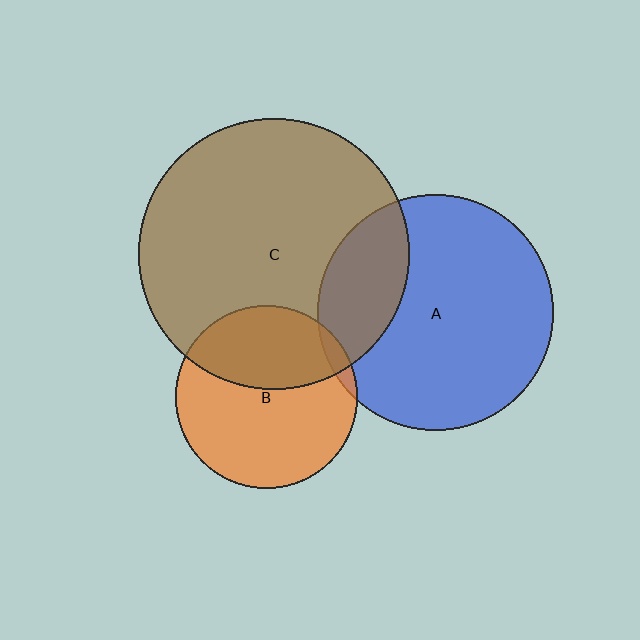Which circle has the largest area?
Circle C (brown).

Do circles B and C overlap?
Yes.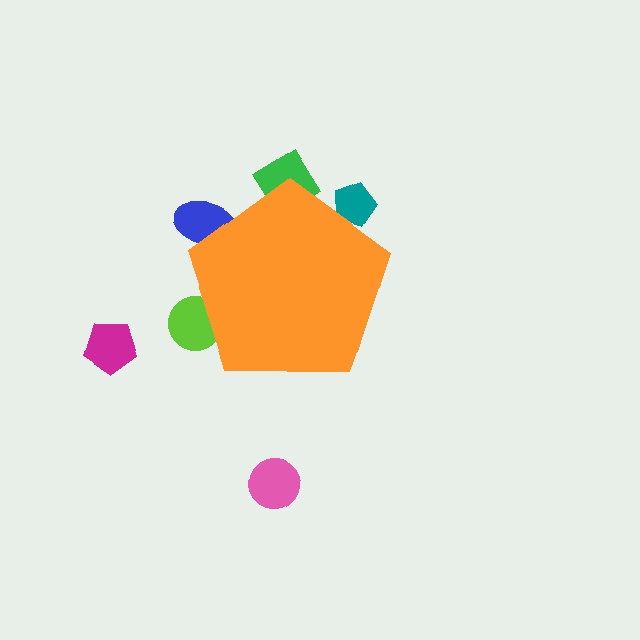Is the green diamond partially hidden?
Yes, the green diamond is partially hidden behind the orange pentagon.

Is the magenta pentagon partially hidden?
No, the magenta pentagon is fully visible.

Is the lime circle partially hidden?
Yes, the lime circle is partially hidden behind the orange pentagon.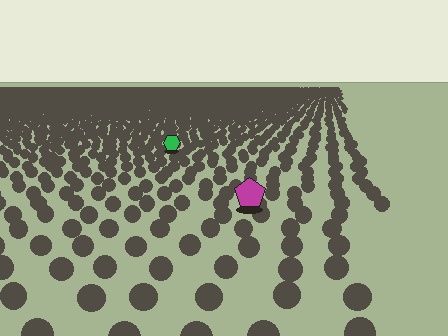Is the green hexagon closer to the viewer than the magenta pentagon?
No. The magenta pentagon is closer — you can tell from the texture gradient: the ground texture is coarser near it.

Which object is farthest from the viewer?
The green hexagon is farthest from the viewer. It appears smaller and the ground texture around it is denser.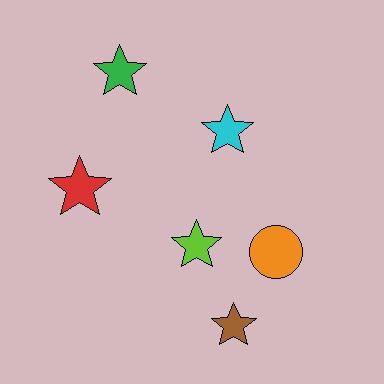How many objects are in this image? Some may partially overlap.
There are 6 objects.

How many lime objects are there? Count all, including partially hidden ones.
There is 1 lime object.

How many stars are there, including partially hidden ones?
There are 5 stars.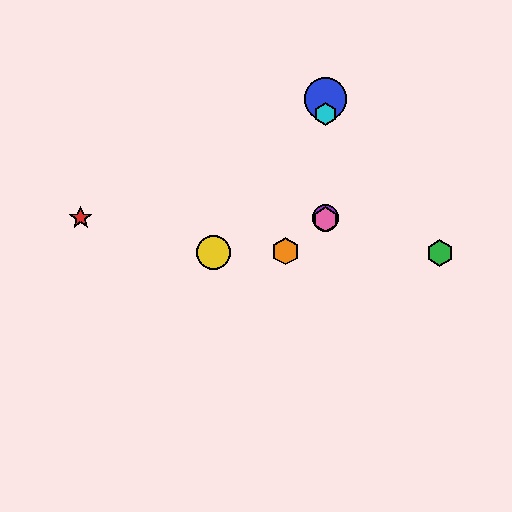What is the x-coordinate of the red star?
The red star is at x≈81.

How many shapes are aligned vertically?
4 shapes (the blue circle, the purple circle, the cyan hexagon, the pink hexagon) are aligned vertically.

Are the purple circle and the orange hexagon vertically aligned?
No, the purple circle is at x≈325 and the orange hexagon is at x≈285.